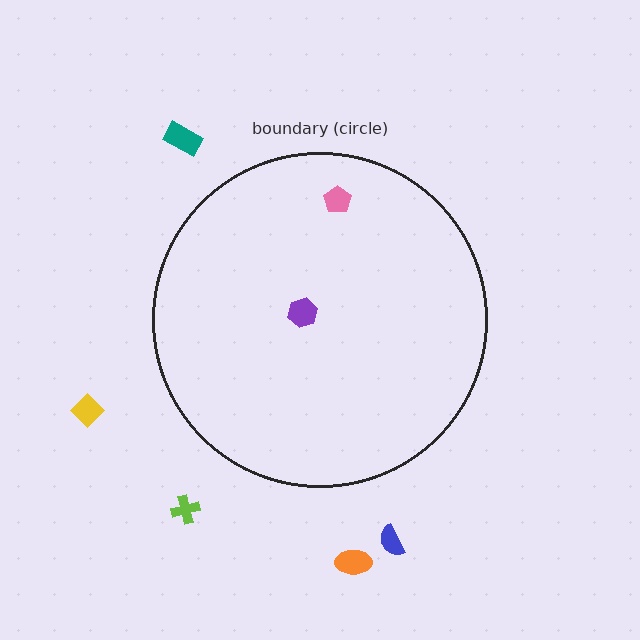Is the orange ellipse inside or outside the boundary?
Outside.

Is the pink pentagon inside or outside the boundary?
Inside.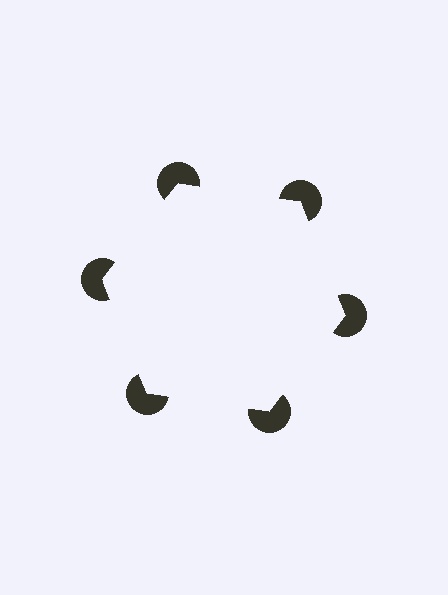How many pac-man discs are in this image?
There are 6 — one at each vertex of the illusory hexagon.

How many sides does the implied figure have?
6 sides.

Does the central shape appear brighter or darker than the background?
It typically appears slightly brighter than the background, even though no actual brightness change is drawn.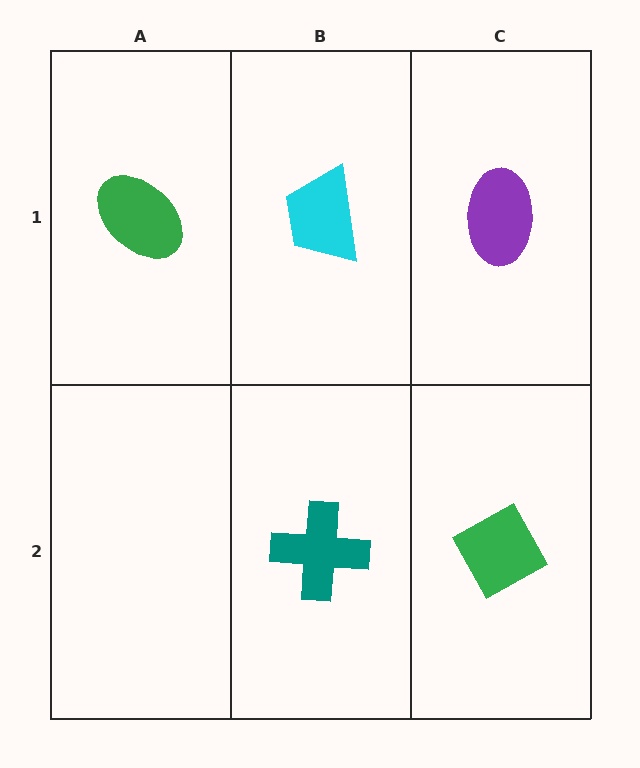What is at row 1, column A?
A green ellipse.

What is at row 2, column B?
A teal cross.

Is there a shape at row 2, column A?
No, that cell is empty.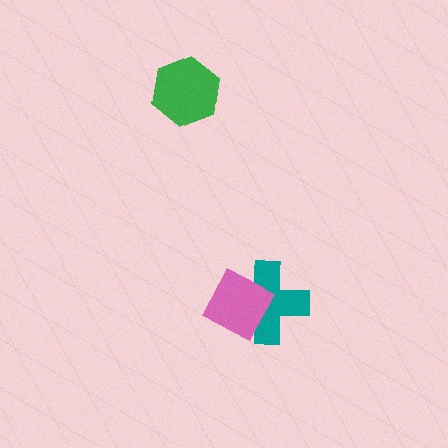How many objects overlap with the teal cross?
1 object overlaps with the teal cross.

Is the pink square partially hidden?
No, no other shape covers it.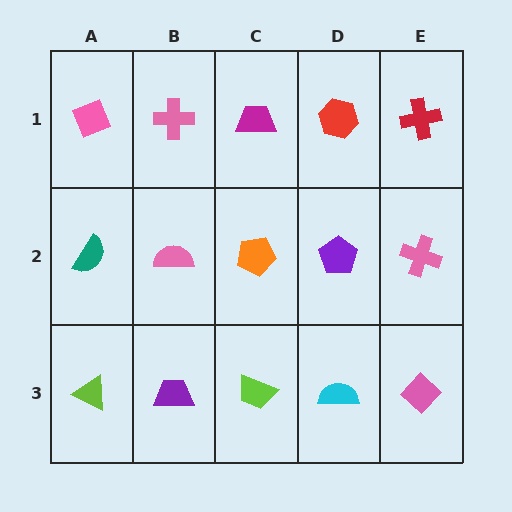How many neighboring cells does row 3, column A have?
2.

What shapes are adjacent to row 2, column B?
A pink cross (row 1, column B), a purple trapezoid (row 3, column B), a teal semicircle (row 2, column A), an orange pentagon (row 2, column C).